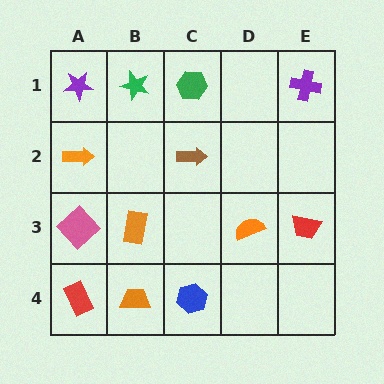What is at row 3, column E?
A red trapezoid.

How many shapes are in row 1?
4 shapes.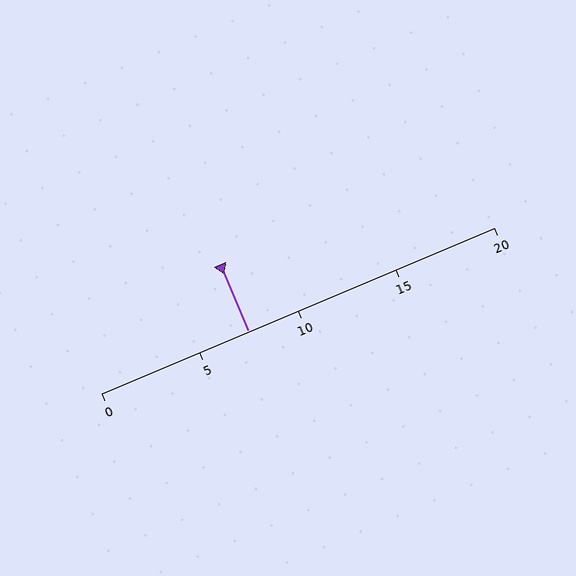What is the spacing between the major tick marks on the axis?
The major ticks are spaced 5 apart.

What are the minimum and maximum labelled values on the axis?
The axis runs from 0 to 20.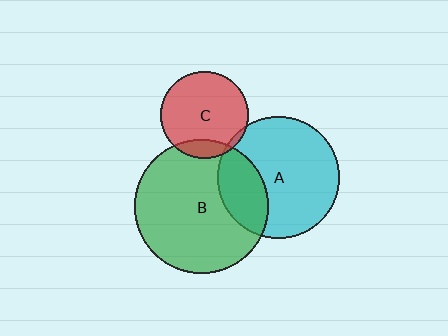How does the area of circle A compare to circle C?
Approximately 1.9 times.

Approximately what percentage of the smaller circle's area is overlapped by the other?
Approximately 15%.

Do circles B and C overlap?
Yes.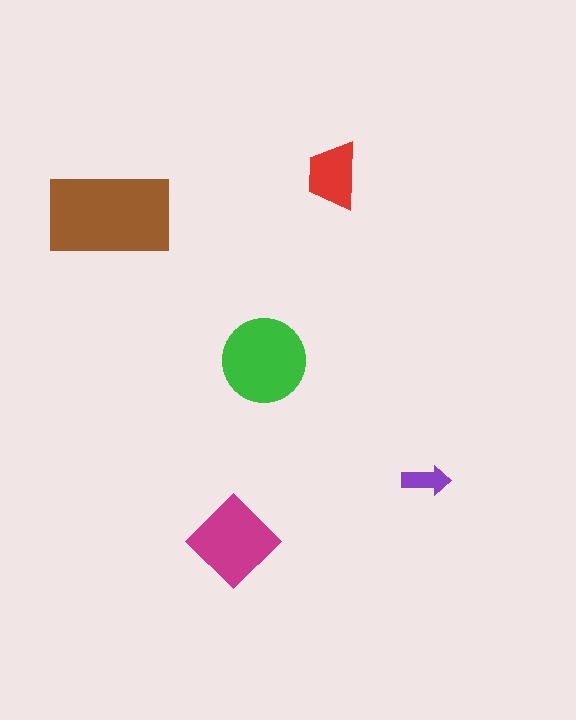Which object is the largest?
The brown rectangle.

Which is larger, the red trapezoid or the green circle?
The green circle.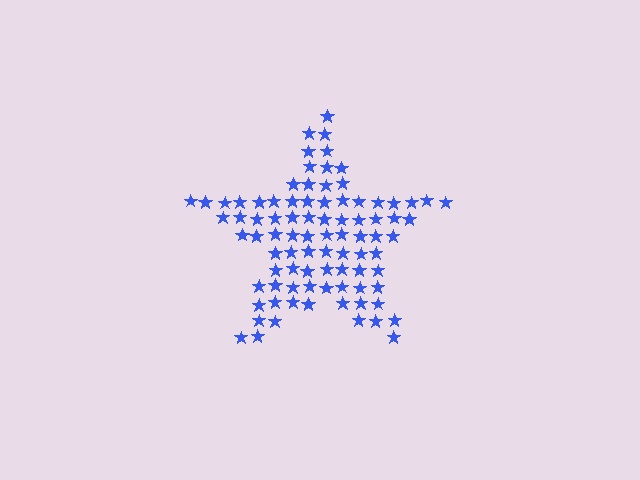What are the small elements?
The small elements are stars.